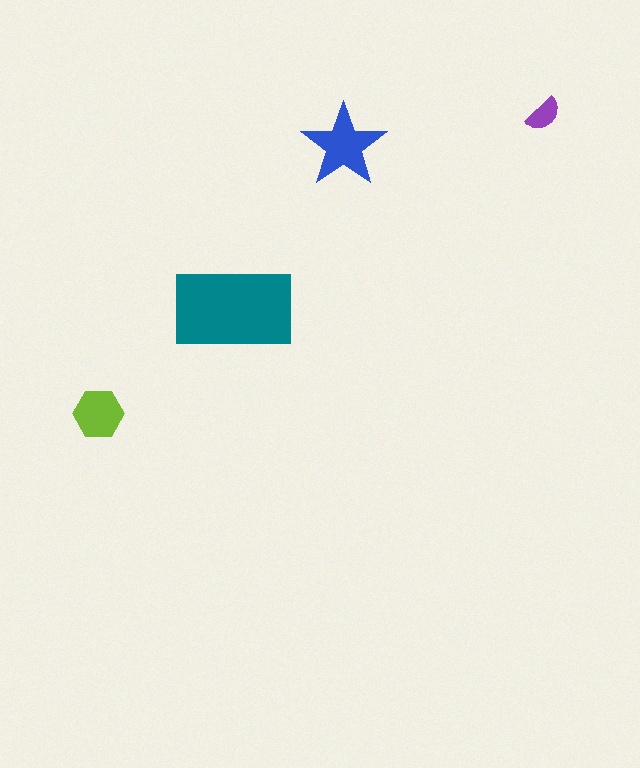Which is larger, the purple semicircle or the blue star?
The blue star.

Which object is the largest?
The teal rectangle.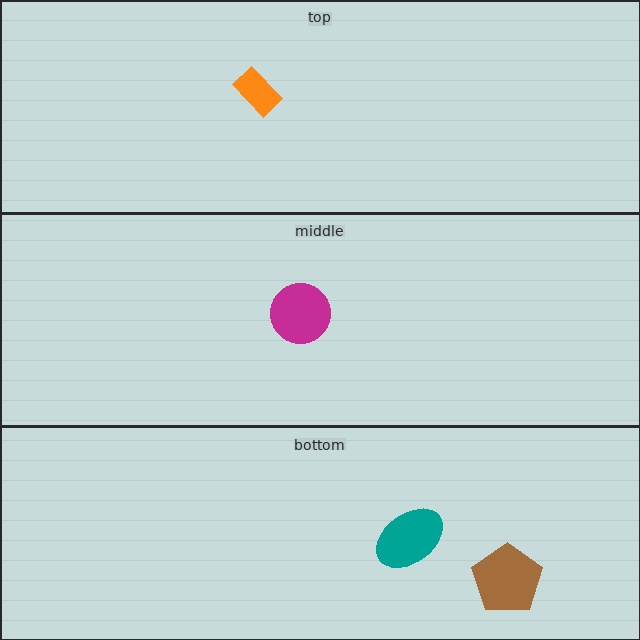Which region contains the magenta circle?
The middle region.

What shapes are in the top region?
The orange rectangle.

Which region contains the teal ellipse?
The bottom region.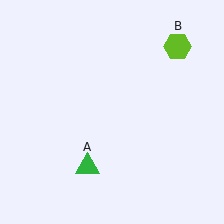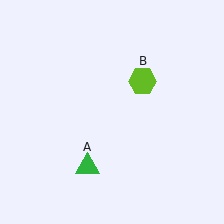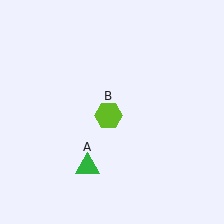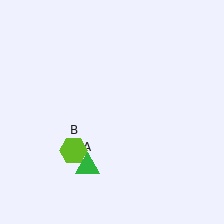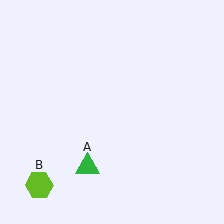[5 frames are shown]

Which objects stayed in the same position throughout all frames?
Green triangle (object A) remained stationary.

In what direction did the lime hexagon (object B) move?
The lime hexagon (object B) moved down and to the left.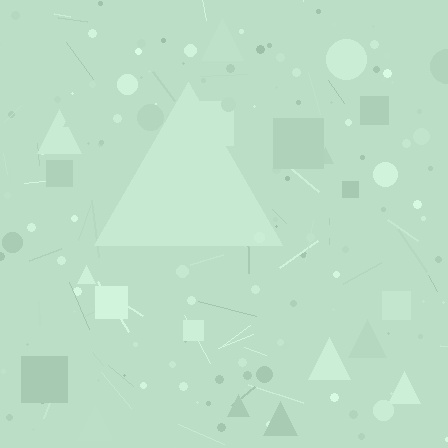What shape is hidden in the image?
A triangle is hidden in the image.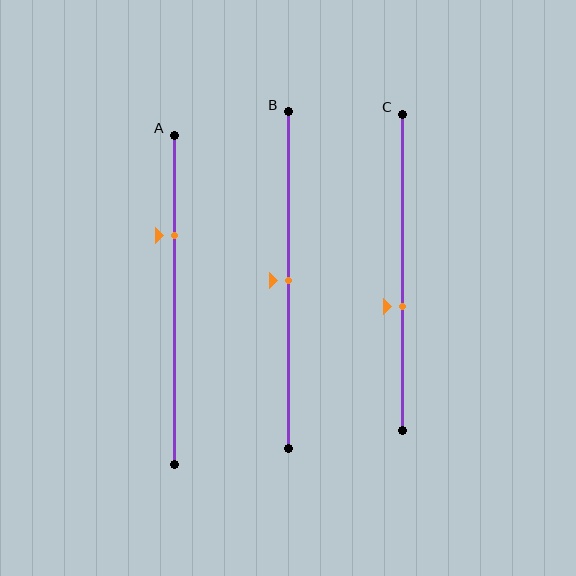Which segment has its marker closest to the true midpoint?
Segment B has its marker closest to the true midpoint.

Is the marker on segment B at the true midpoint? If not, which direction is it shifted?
Yes, the marker on segment B is at the true midpoint.